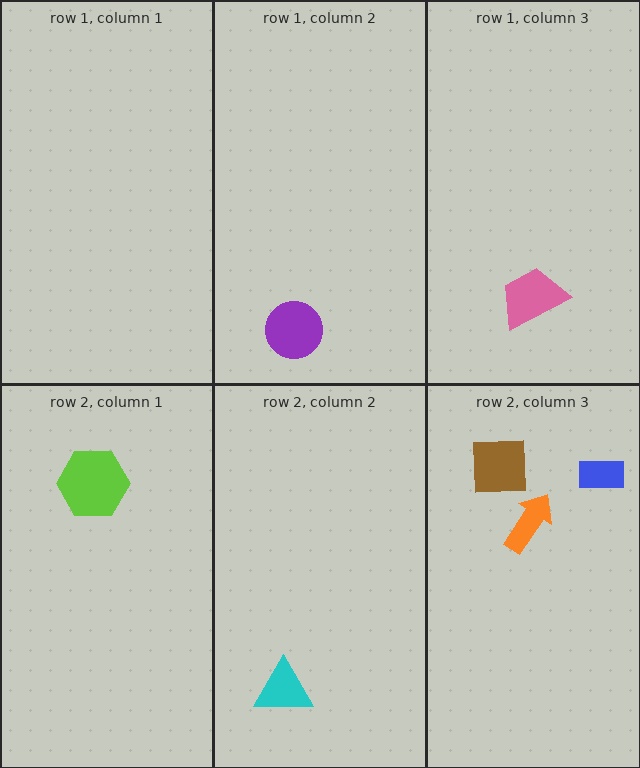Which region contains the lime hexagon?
The row 2, column 1 region.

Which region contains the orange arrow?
The row 2, column 3 region.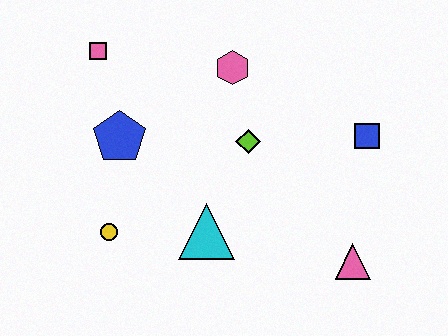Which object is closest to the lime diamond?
The pink hexagon is closest to the lime diamond.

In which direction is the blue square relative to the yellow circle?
The blue square is to the right of the yellow circle.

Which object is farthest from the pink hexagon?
The pink triangle is farthest from the pink hexagon.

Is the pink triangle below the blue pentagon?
Yes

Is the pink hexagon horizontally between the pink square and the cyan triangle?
No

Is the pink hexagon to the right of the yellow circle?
Yes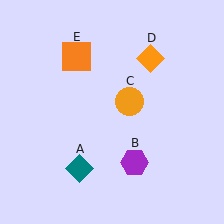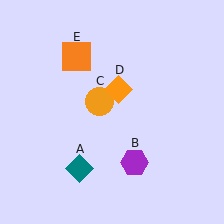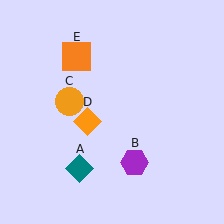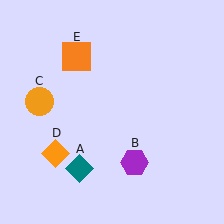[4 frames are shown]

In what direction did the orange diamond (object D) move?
The orange diamond (object D) moved down and to the left.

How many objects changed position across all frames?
2 objects changed position: orange circle (object C), orange diamond (object D).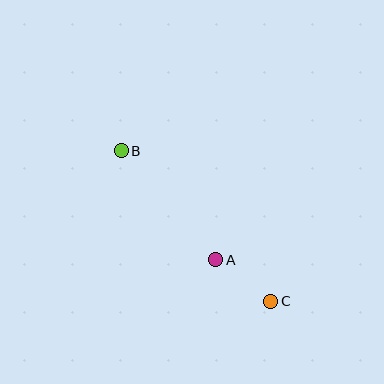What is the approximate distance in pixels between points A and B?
The distance between A and B is approximately 144 pixels.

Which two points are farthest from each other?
Points B and C are farthest from each other.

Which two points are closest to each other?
Points A and C are closest to each other.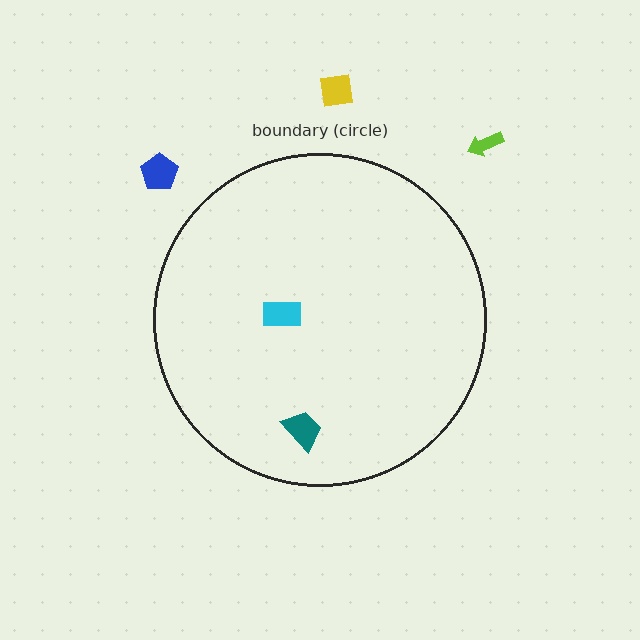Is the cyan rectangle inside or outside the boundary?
Inside.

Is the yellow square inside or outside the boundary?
Outside.